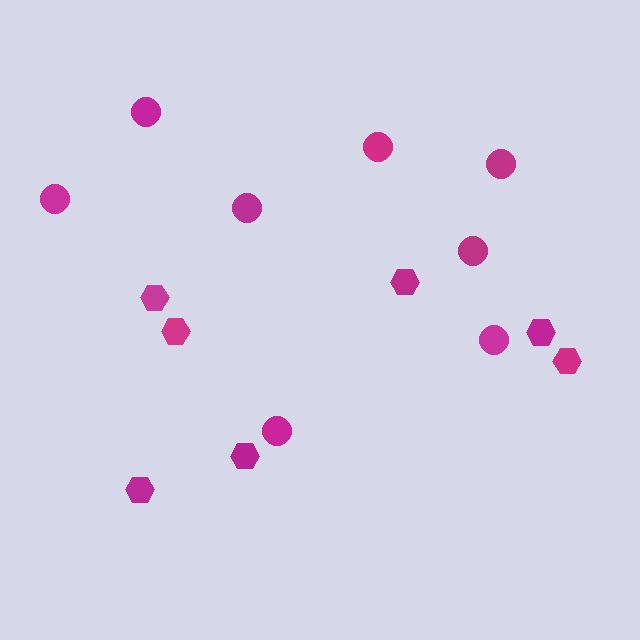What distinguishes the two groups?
There are 2 groups: one group of hexagons (7) and one group of circles (8).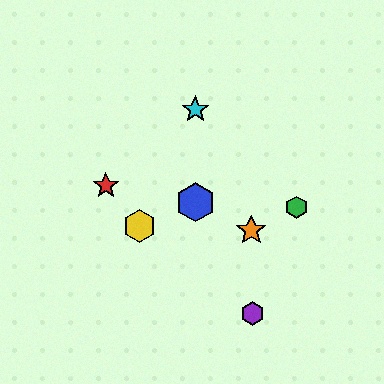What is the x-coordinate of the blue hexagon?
The blue hexagon is at x≈195.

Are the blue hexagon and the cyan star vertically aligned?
Yes, both are at x≈195.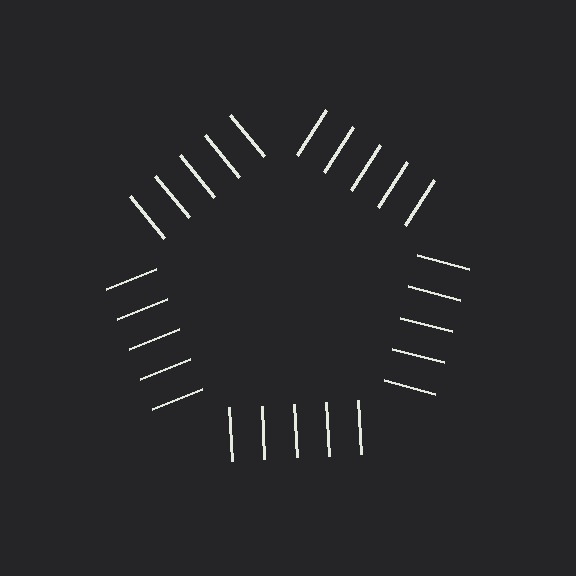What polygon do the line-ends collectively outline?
An illusory pentagon — the line segments terminate on its edges but no continuous stroke is drawn.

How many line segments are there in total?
25 — 5 along each of the 5 edges.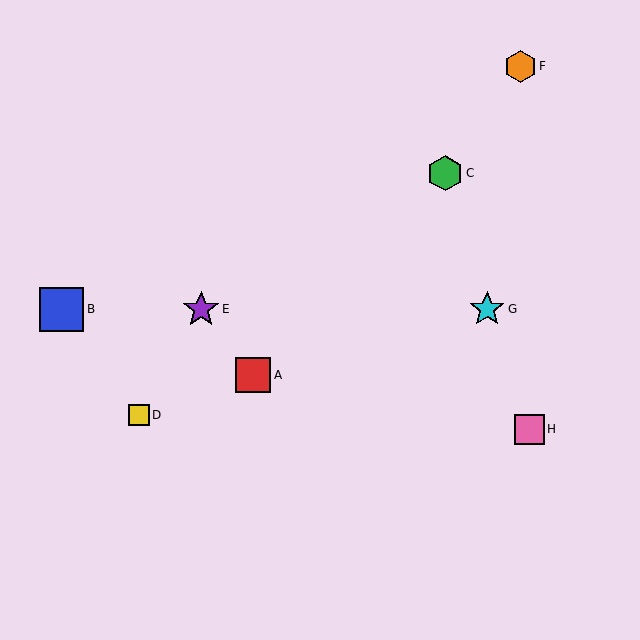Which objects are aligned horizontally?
Objects B, E, G are aligned horizontally.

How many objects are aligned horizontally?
3 objects (B, E, G) are aligned horizontally.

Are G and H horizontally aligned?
No, G is at y≈309 and H is at y≈429.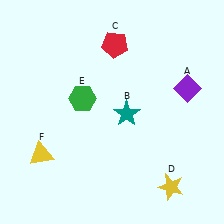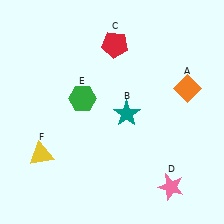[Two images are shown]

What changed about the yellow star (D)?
In Image 1, D is yellow. In Image 2, it changed to pink.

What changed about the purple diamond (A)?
In Image 1, A is purple. In Image 2, it changed to orange.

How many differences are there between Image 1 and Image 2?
There are 2 differences between the two images.